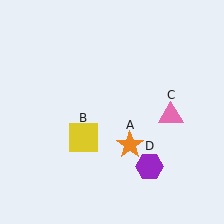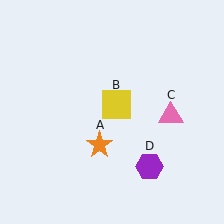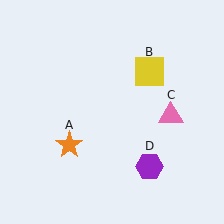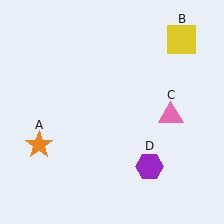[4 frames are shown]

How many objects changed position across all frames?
2 objects changed position: orange star (object A), yellow square (object B).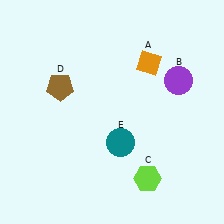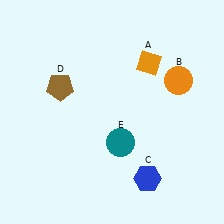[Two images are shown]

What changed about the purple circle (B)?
In Image 1, B is purple. In Image 2, it changed to orange.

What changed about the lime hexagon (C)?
In Image 1, C is lime. In Image 2, it changed to blue.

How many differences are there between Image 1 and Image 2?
There are 2 differences between the two images.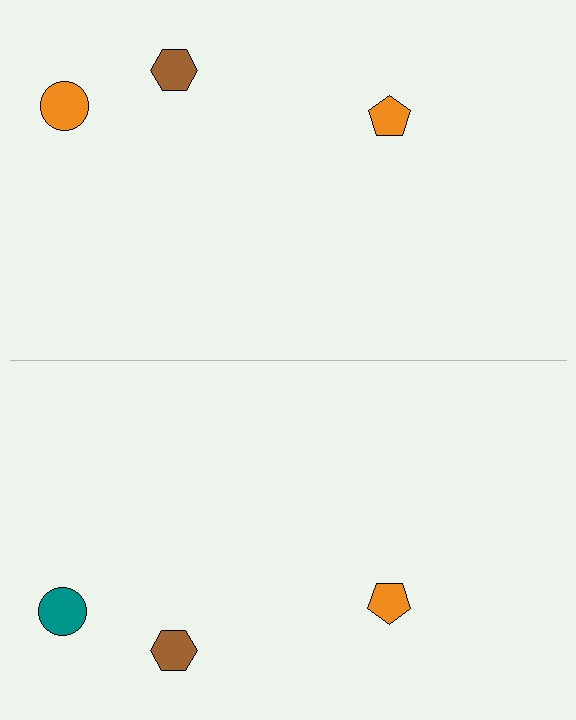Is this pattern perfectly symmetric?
No, the pattern is not perfectly symmetric. The teal circle on the bottom side breaks the symmetry — its mirror counterpart is orange.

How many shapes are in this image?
There are 6 shapes in this image.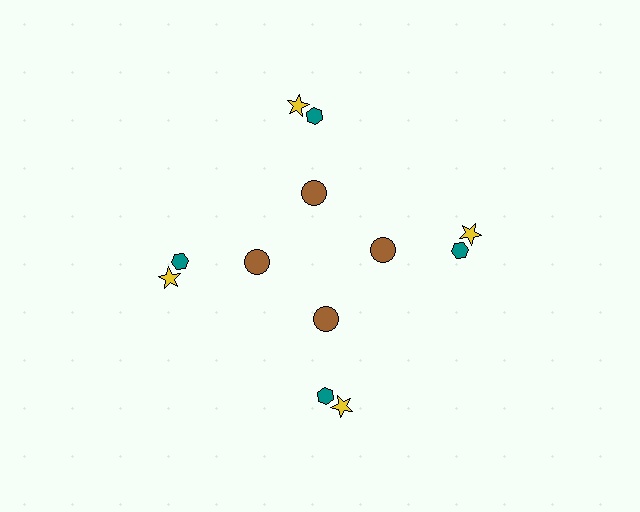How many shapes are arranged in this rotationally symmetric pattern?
There are 12 shapes, arranged in 4 groups of 3.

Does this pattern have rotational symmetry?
Yes, this pattern has 4-fold rotational symmetry. It looks the same after rotating 90 degrees around the center.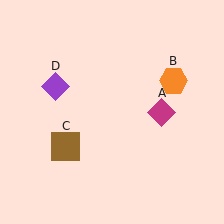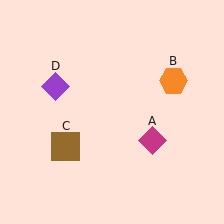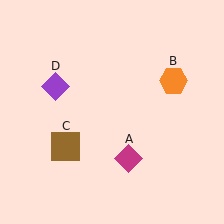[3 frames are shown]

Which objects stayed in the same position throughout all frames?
Orange hexagon (object B) and brown square (object C) and purple diamond (object D) remained stationary.